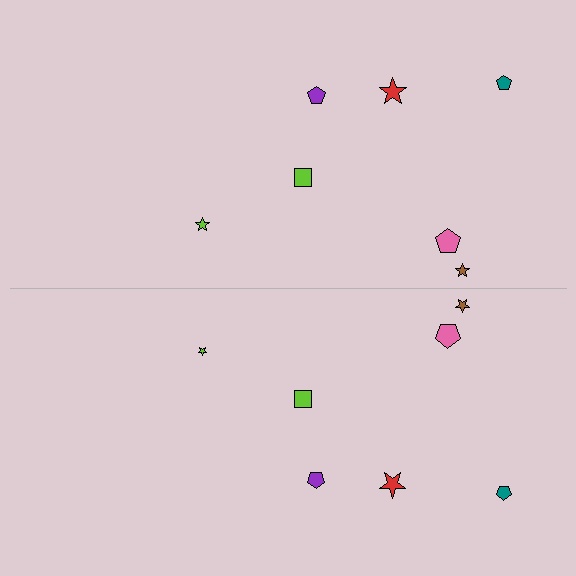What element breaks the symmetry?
The lime star on the bottom side has a different size than its mirror counterpart.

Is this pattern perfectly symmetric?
No, the pattern is not perfectly symmetric. The lime star on the bottom side has a different size than its mirror counterpart.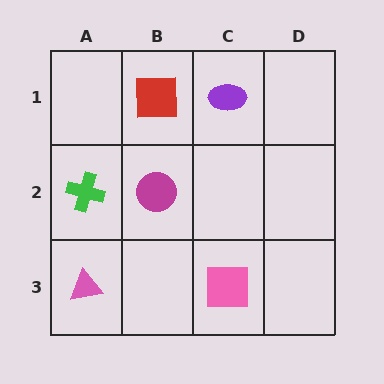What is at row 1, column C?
A purple ellipse.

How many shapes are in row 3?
2 shapes.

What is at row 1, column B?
A red square.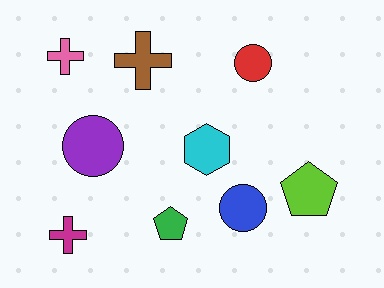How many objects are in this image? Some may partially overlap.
There are 9 objects.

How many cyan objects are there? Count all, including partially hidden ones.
There is 1 cyan object.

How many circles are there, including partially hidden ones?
There are 3 circles.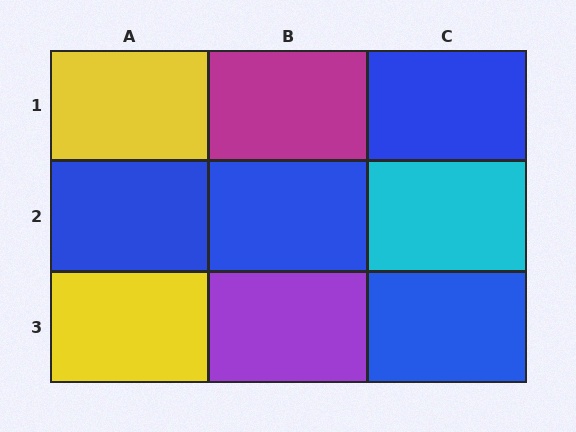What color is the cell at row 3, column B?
Purple.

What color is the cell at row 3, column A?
Yellow.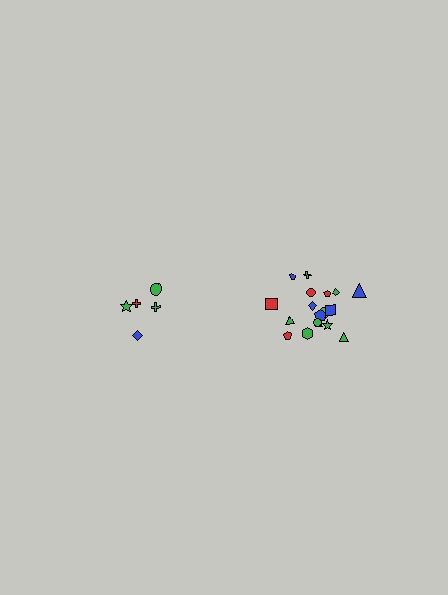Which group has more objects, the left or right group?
The right group.